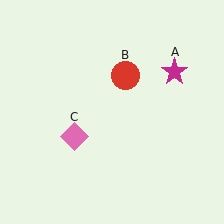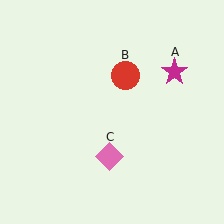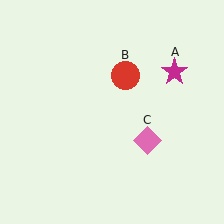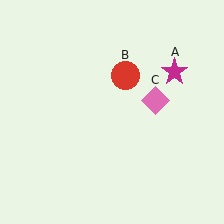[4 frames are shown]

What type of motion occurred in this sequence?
The pink diamond (object C) rotated counterclockwise around the center of the scene.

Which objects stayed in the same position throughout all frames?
Magenta star (object A) and red circle (object B) remained stationary.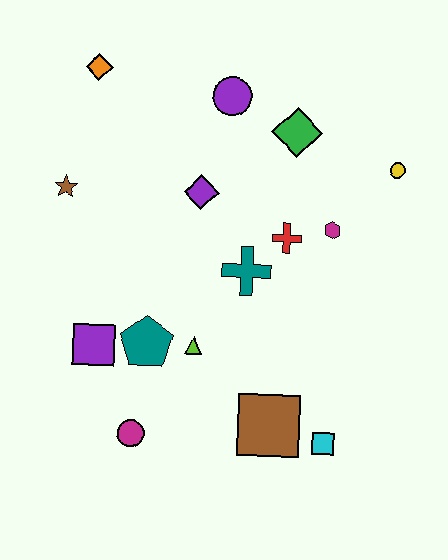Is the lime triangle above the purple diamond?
No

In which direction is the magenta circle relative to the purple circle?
The magenta circle is below the purple circle.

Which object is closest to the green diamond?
The purple circle is closest to the green diamond.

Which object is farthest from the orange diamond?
The cyan square is farthest from the orange diamond.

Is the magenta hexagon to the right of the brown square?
Yes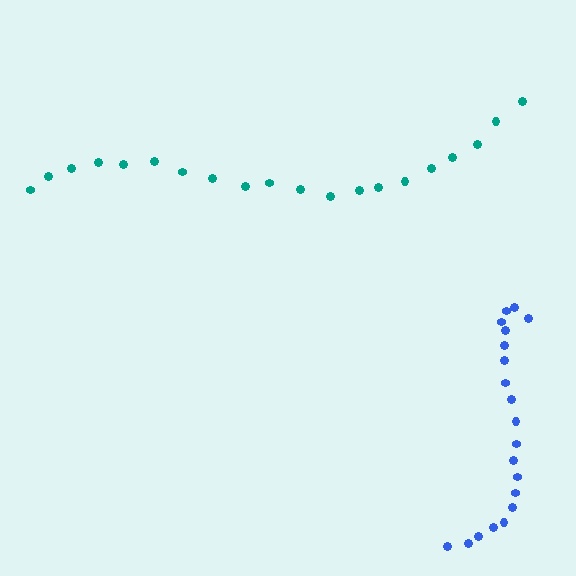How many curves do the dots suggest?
There are 2 distinct paths.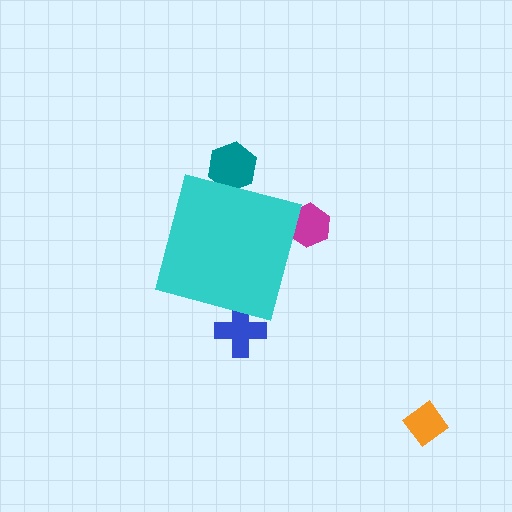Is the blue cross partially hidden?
Yes, the blue cross is partially hidden behind the cyan square.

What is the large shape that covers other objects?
A cyan square.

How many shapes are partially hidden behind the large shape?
3 shapes are partially hidden.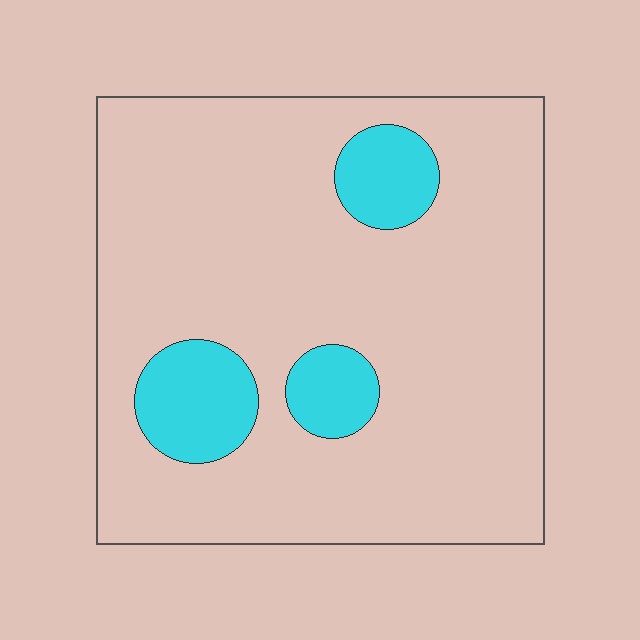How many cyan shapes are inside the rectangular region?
3.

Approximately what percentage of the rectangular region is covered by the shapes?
Approximately 15%.